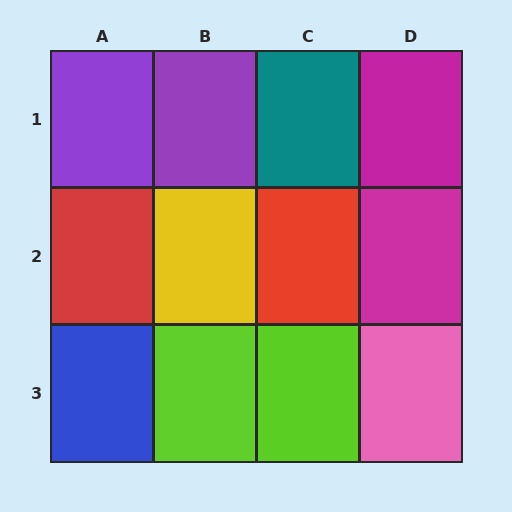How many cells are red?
2 cells are red.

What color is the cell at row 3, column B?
Lime.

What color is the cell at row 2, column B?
Yellow.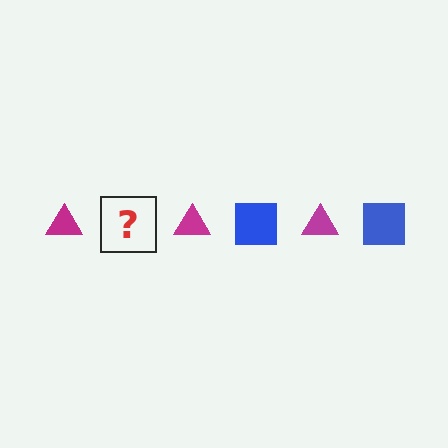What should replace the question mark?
The question mark should be replaced with a blue square.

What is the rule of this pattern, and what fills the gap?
The rule is that the pattern alternates between magenta triangle and blue square. The gap should be filled with a blue square.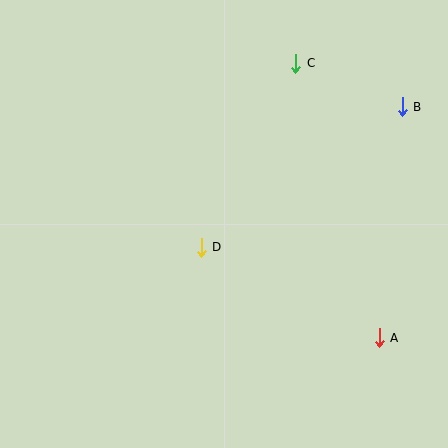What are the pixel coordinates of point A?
Point A is at (379, 338).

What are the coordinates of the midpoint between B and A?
The midpoint between B and A is at (391, 222).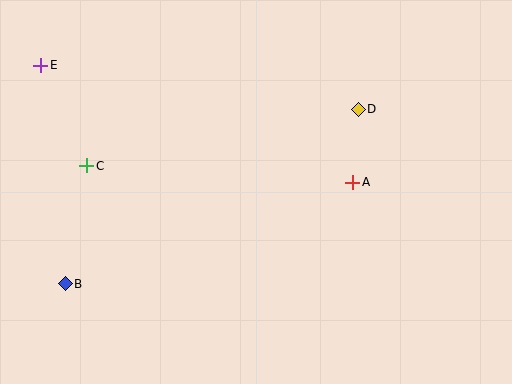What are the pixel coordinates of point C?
Point C is at (87, 166).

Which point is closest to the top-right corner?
Point D is closest to the top-right corner.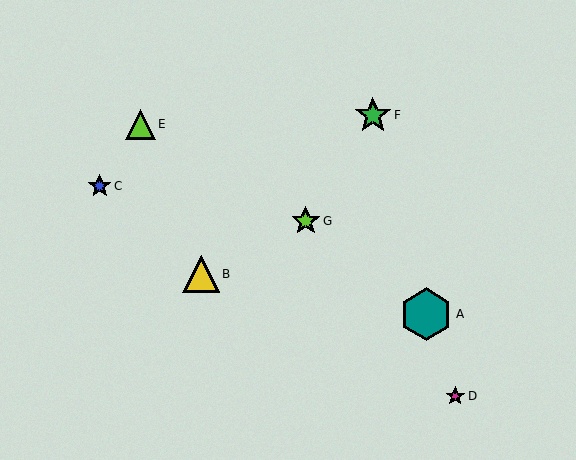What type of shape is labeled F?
Shape F is a green star.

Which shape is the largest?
The teal hexagon (labeled A) is the largest.